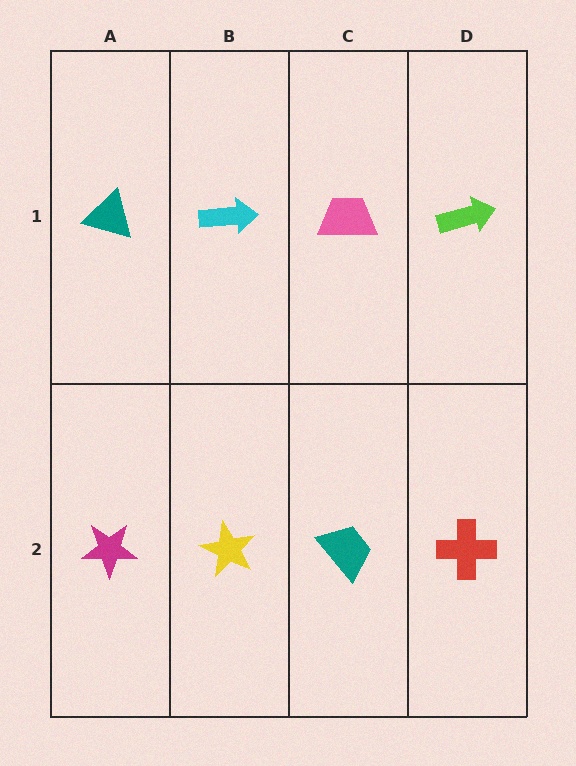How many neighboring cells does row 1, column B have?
3.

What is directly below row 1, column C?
A teal trapezoid.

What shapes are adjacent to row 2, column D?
A lime arrow (row 1, column D), a teal trapezoid (row 2, column C).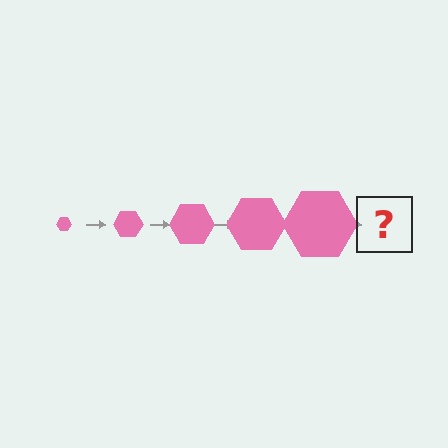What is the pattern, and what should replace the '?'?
The pattern is that the hexagon gets progressively larger each step. The '?' should be a pink hexagon, larger than the previous one.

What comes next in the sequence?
The next element should be a pink hexagon, larger than the previous one.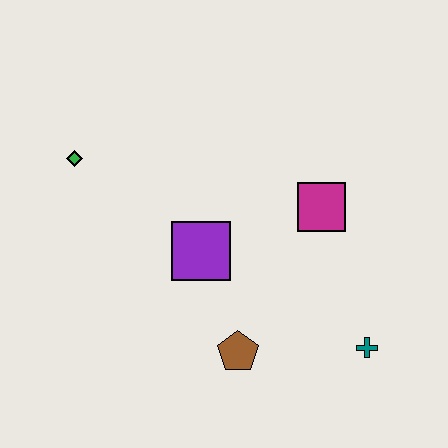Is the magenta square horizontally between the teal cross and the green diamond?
Yes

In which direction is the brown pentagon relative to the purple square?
The brown pentagon is below the purple square.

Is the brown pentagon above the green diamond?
No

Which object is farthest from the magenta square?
The green diamond is farthest from the magenta square.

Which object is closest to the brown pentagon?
The purple square is closest to the brown pentagon.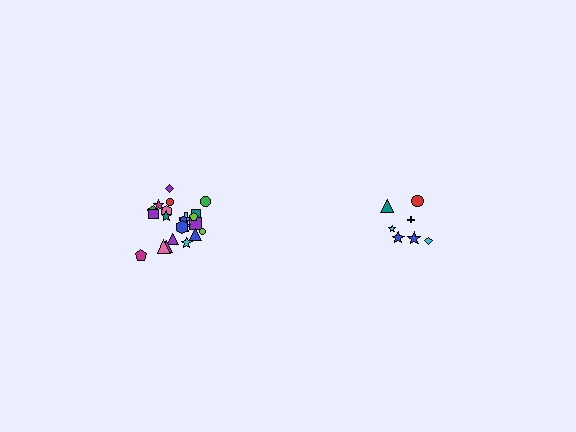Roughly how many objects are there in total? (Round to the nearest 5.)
Roughly 30 objects in total.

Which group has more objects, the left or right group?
The left group.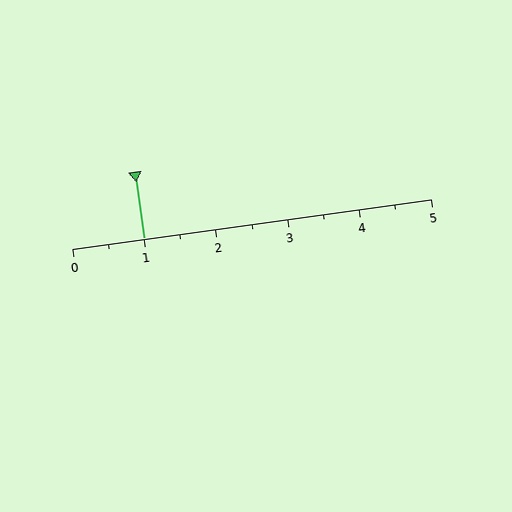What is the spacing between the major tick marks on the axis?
The major ticks are spaced 1 apart.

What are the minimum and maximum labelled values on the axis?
The axis runs from 0 to 5.